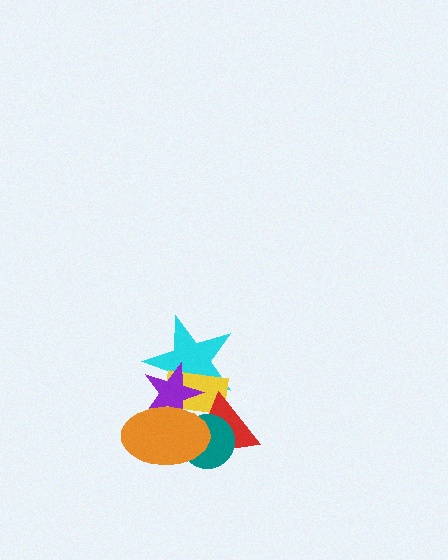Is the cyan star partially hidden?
Yes, it is partially covered by another shape.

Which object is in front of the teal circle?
The orange ellipse is in front of the teal circle.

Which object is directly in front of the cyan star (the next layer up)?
The yellow rectangle is directly in front of the cyan star.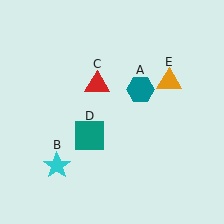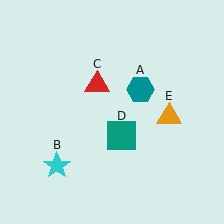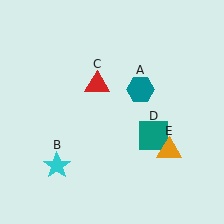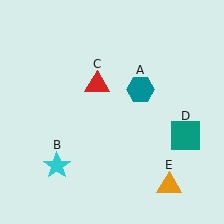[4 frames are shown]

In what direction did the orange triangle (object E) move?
The orange triangle (object E) moved down.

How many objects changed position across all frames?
2 objects changed position: teal square (object D), orange triangle (object E).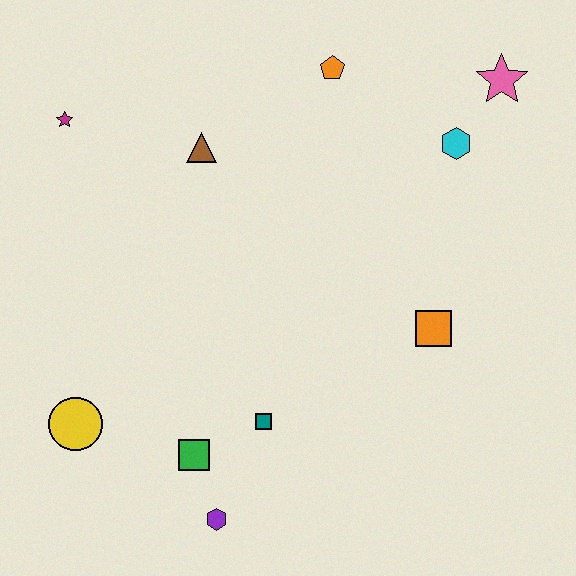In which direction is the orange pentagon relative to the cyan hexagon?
The orange pentagon is to the left of the cyan hexagon.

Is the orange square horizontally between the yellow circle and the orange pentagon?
No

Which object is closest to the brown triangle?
The magenta star is closest to the brown triangle.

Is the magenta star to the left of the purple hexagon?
Yes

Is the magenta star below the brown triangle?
No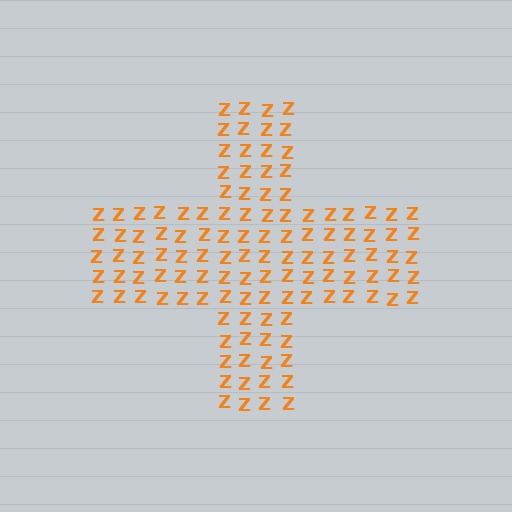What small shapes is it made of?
It is made of small letter Z's.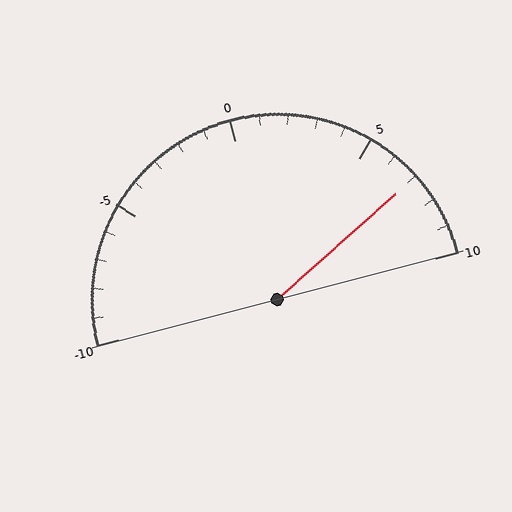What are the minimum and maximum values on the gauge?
The gauge ranges from -10 to 10.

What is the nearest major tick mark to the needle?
The nearest major tick mark is 5.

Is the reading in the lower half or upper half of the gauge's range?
The reading is in the upper half of the range (-10 to 10).